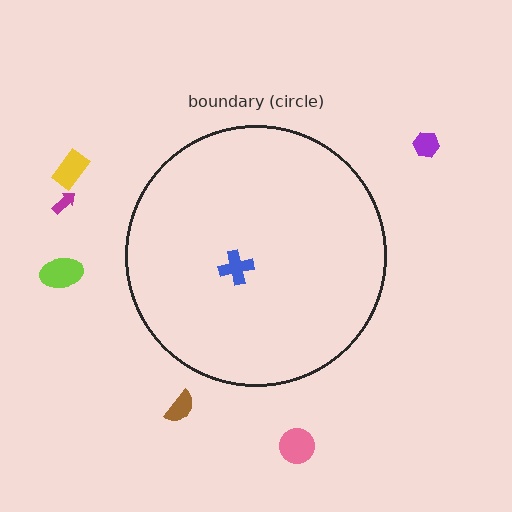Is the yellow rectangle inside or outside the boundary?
Outside.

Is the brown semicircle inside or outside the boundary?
Outside.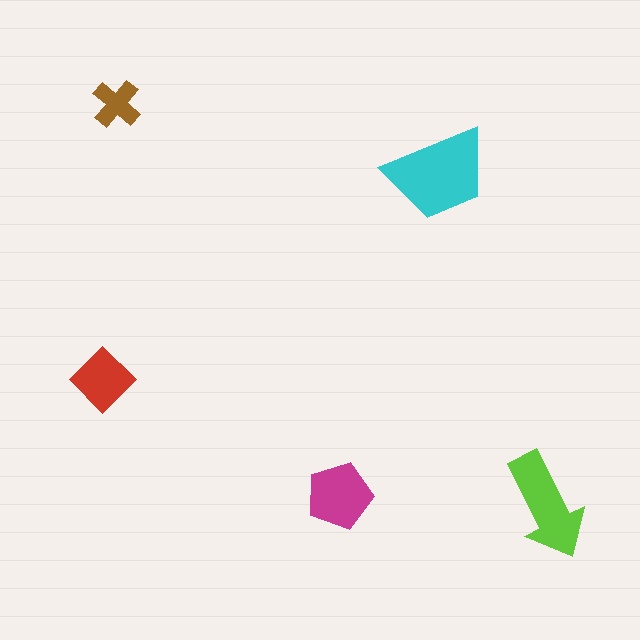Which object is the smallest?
The brown cross.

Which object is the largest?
The cyan trapezoid.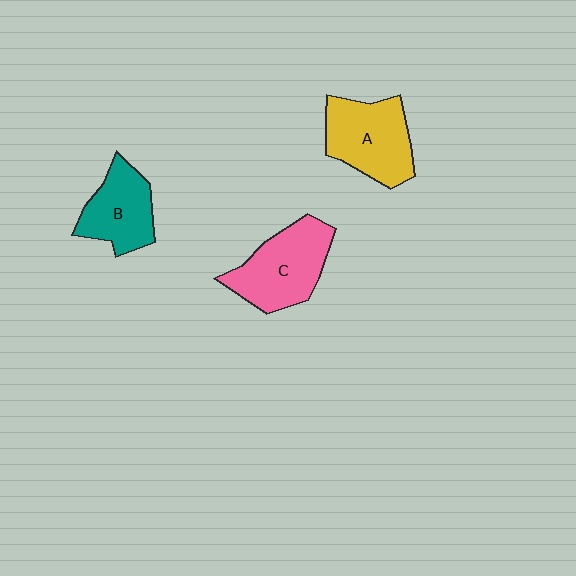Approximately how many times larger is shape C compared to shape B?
Approximately 1.3 times.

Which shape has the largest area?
Shape C (pink).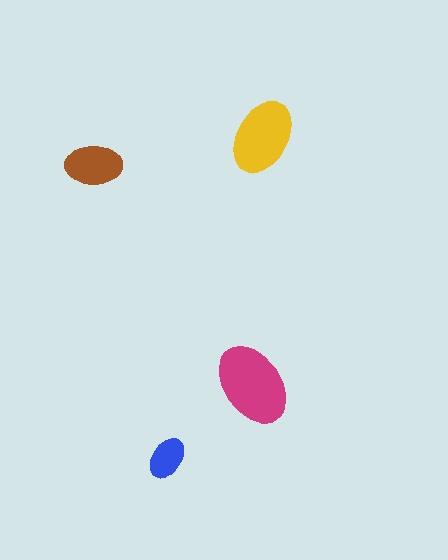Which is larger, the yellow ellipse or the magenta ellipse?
The magenta one.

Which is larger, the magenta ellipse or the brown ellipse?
The magenta one.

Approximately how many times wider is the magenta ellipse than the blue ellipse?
About 2 times wider.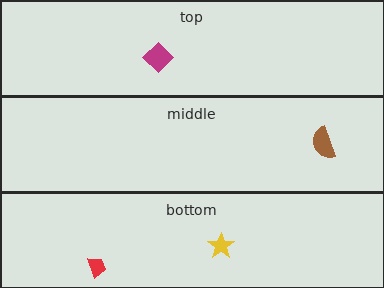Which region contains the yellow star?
The bottom region.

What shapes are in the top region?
The magenta diamond.